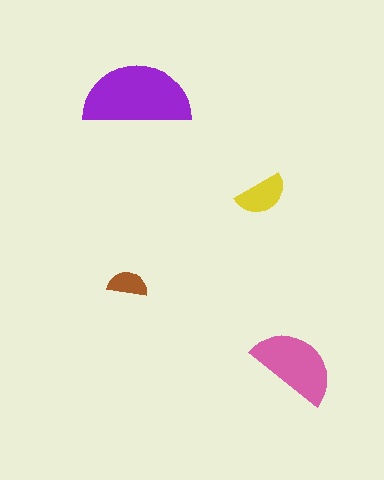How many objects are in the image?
There are 4 objects in the image.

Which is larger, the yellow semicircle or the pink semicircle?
The pink one.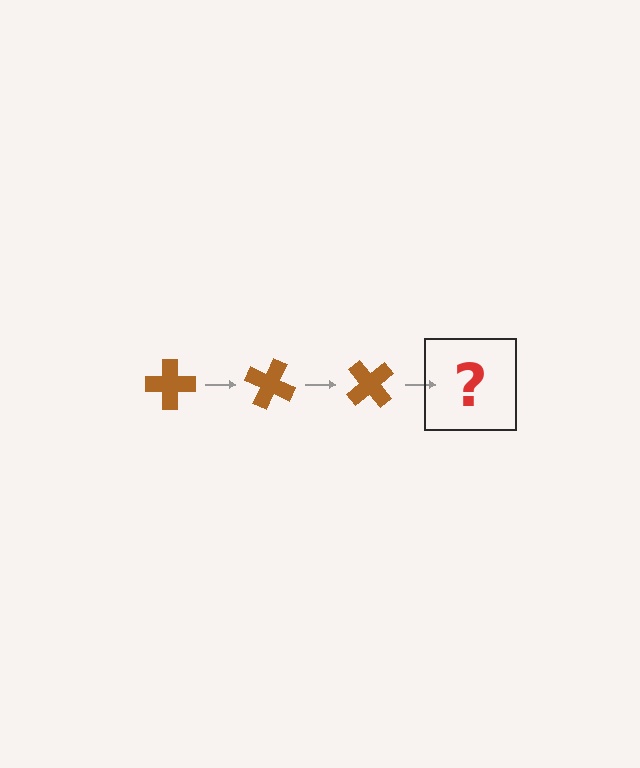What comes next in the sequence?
The next element should be a brown cross rotated 75 degrees.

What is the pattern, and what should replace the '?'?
The pattern is that the cross rotates 25 degrees each step. The '?' should be a brown cross rotated 75 degrees.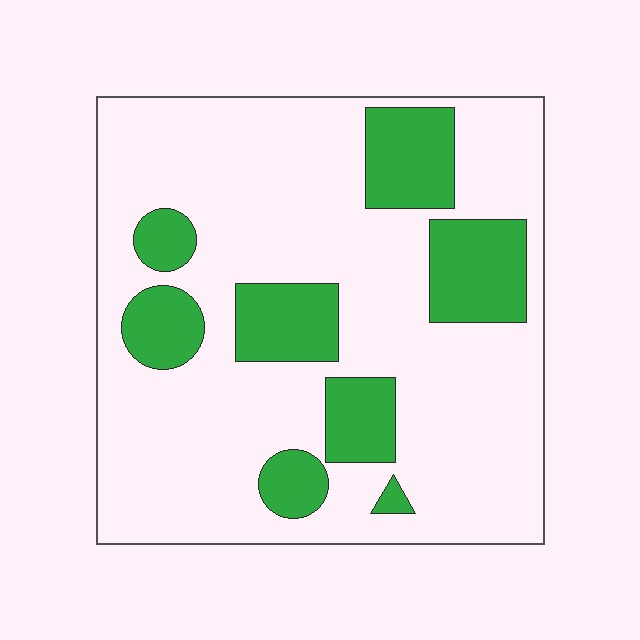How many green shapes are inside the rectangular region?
8.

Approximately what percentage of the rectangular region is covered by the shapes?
Approximately 25%.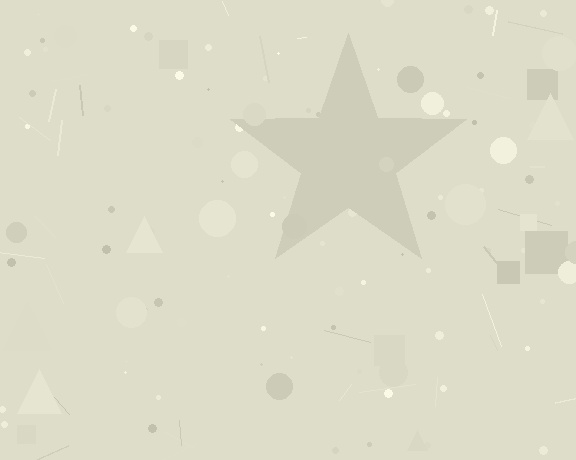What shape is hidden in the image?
A star is hidden in the image.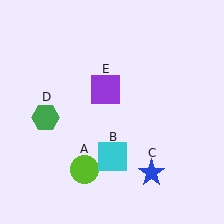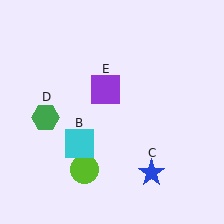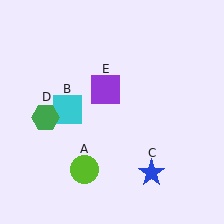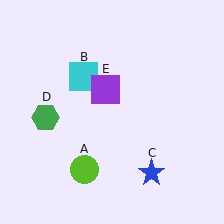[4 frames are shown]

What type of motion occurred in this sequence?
The cyan square (object B) rotated clockwise around the center of the scene.